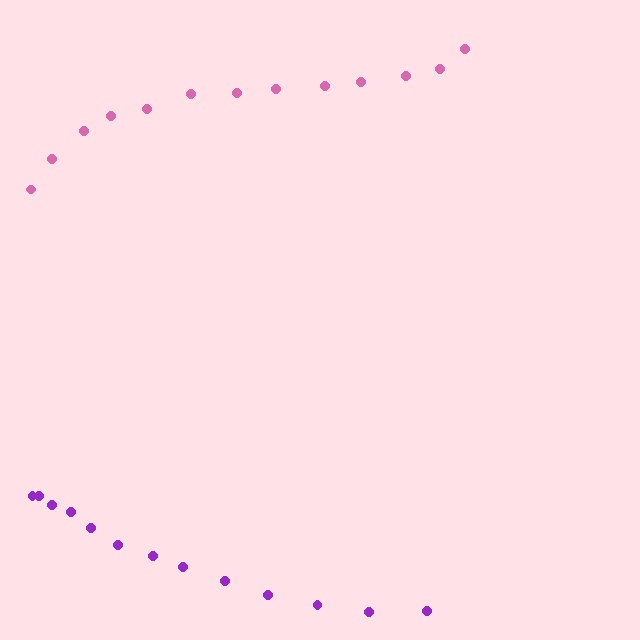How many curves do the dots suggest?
There are 2 distinct paths.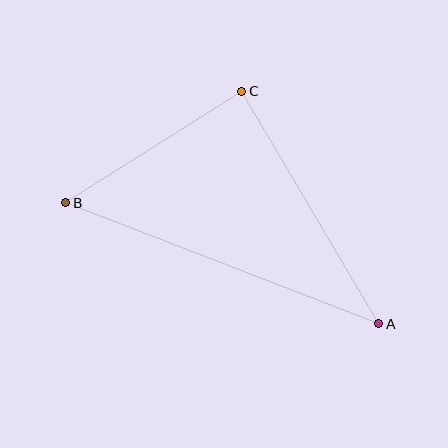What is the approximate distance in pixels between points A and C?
The distance between A and C is approximately 270 pixels.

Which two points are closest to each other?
Points B and C are closest to each other.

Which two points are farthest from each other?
Points A and B are farthest from each other.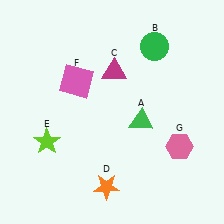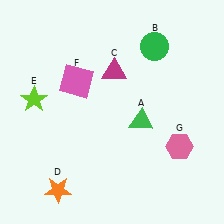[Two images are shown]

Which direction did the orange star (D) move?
The orange star (D) moved left.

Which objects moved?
The objects that moved are: the orange star (D), the lime star (E).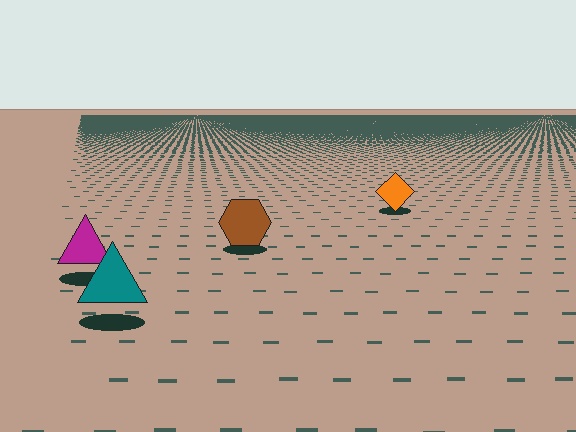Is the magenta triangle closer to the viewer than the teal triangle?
No. The teal triangle is closer — you can tell from the texture gradient: the ground texture is coarser near it.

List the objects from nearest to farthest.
From nearest to farthest: the teal triangle, the magenta triangle, the brown hexagon, the orange diamond.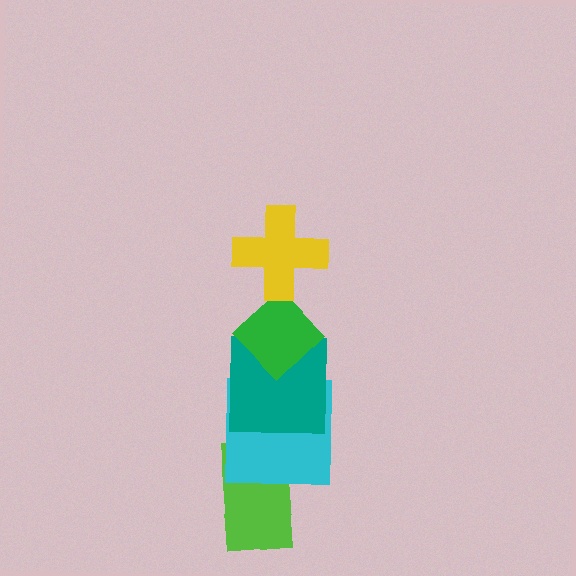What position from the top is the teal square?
The teal square is 3rd from the top.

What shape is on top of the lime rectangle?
The cyan square is on top of the lime rectangle.